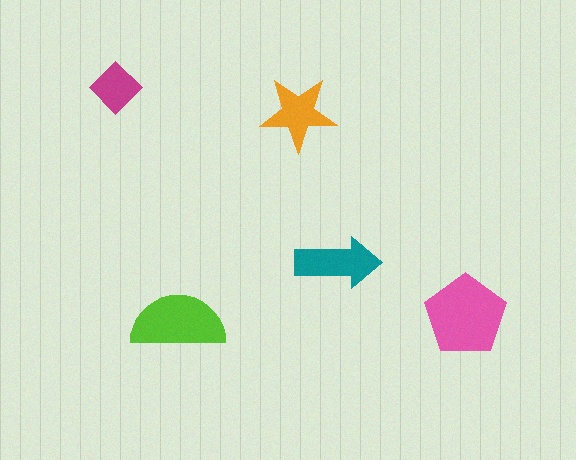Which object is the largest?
The pink pentagon.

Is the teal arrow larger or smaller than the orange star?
Larger.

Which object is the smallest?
The magenta diamond.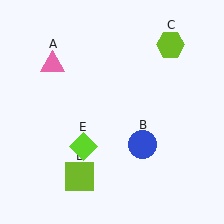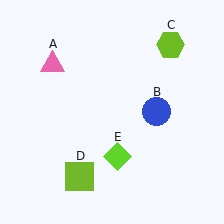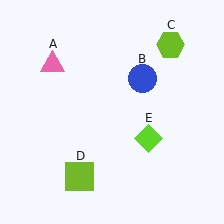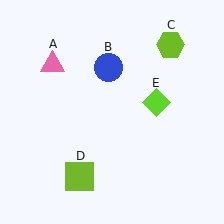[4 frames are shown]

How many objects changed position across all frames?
2 objects changed position: blue circle (object B), lime diamond (object E).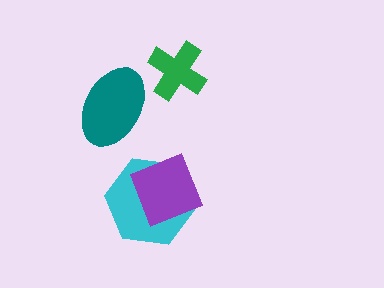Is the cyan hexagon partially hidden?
Yes, it is partially covered by another shape.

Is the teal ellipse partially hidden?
No, no other shape covers it.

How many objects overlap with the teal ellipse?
0 objects overlap with the teal ellipse.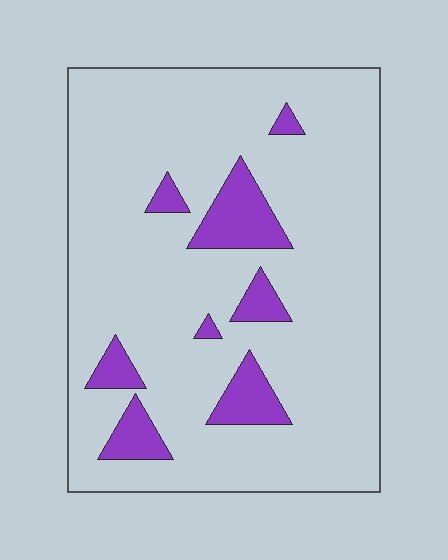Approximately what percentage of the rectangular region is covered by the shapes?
Approximately 15%.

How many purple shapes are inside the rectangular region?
8.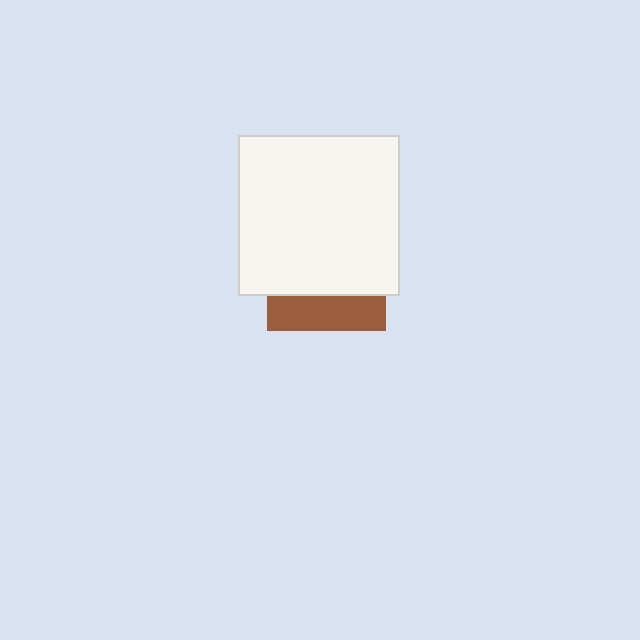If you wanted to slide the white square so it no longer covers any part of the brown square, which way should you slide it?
Slide it up — that is the most direct way to separate the two shapes.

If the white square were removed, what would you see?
You would see the complete brown square.